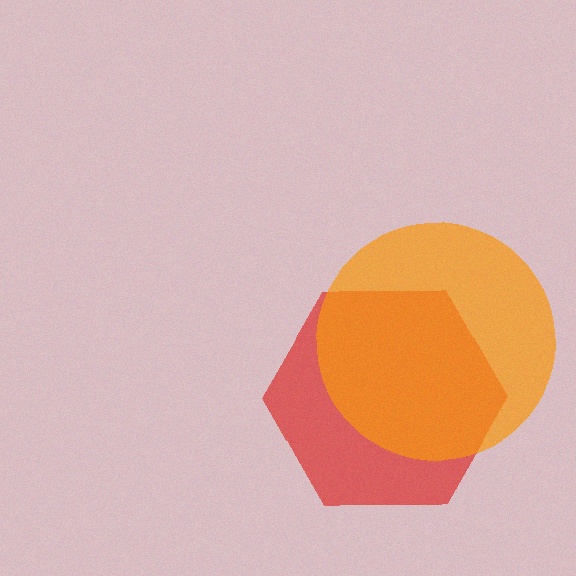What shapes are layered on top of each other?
The layered shapes are: a red hexagon, an orange circle.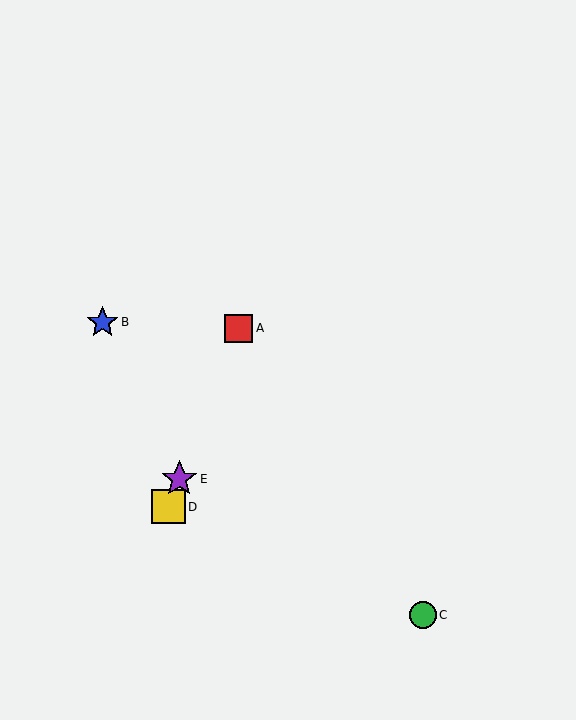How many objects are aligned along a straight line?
3 objects (A, D, E) are aligned along a straight line.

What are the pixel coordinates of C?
Object C is at (423, 615).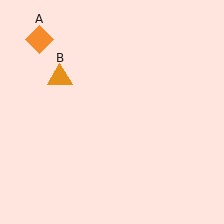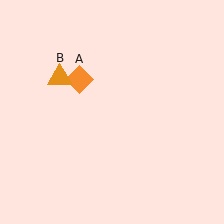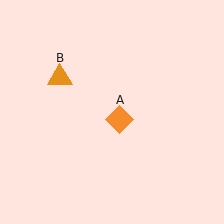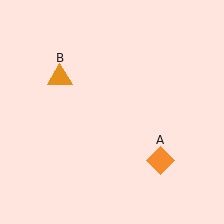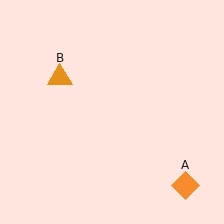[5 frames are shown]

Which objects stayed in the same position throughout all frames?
Orange triangle (object B) remained stationary.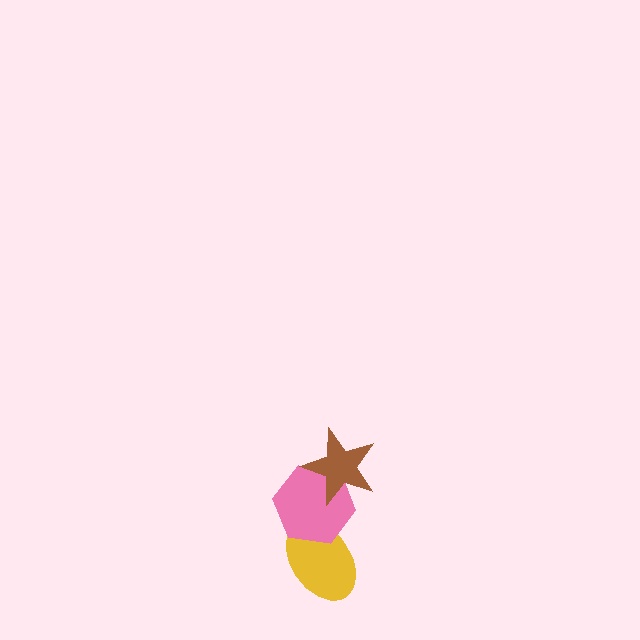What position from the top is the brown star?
The brown star is 1st from the top.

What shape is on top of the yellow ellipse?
The pink hexagon is on top of the yellow ellipse.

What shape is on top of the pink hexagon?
The brown star is on top of the pink hexagon.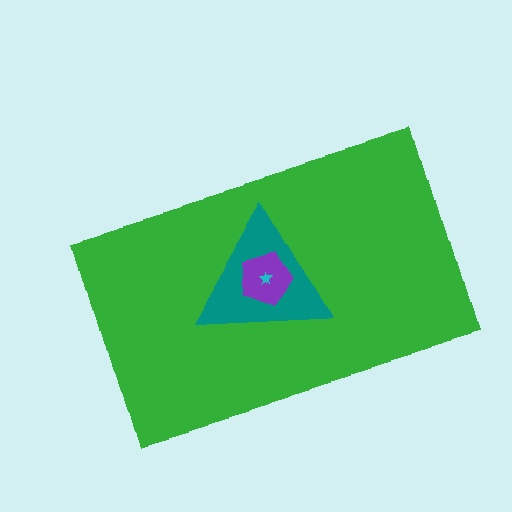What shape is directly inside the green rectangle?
The teal triangle.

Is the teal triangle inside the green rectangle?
Yes.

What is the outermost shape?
The green rectangle.